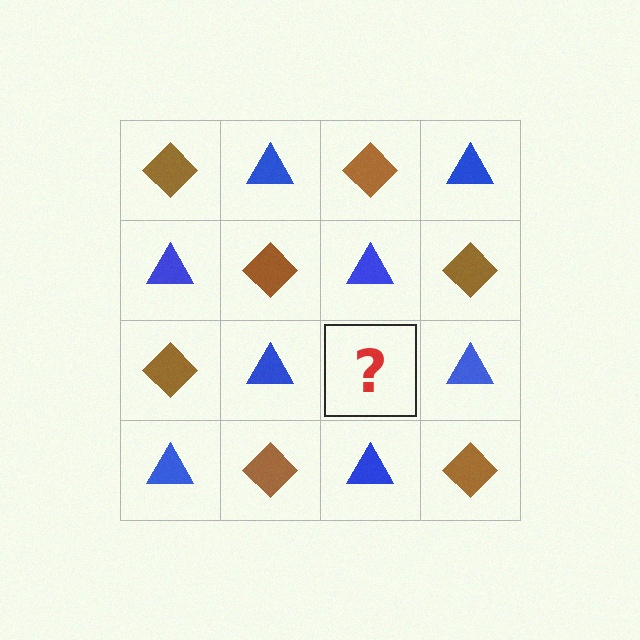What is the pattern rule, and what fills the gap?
The rule is that it alternates brown diamond and blue triangle in a checkerboard pattern. The gap should be filled with a brown diamond.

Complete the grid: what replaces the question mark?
The question mark should be replaced with a brown diamond.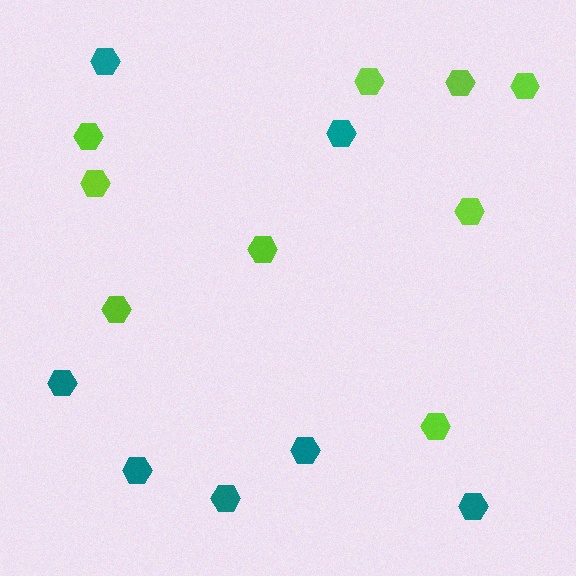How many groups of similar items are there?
There are 2 groups: one group of teal hexagons (7) and one group of lime hexagons (9).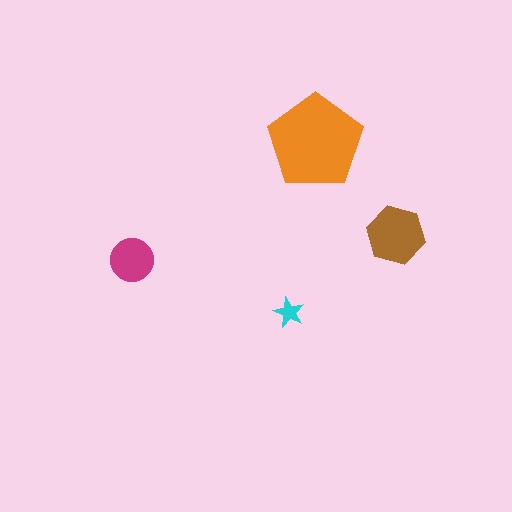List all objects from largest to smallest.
The orange pentagon, the brown hexagon, the magenta circle, the cyan star.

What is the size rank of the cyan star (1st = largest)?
4th.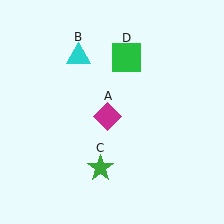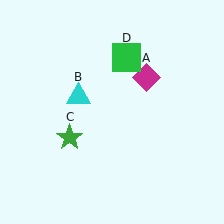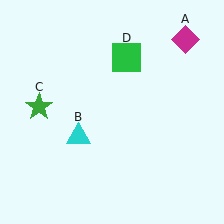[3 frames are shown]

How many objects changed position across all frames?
3 objects changed position: magenta diamond (object A), cyan triangle (object B), green star (object C).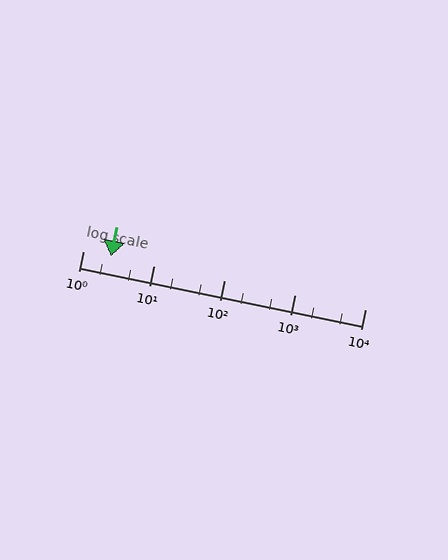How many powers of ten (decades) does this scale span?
The scale spans 4 decades, from 1 to 10000.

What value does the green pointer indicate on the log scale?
The pointer indicates approximately 2.5.